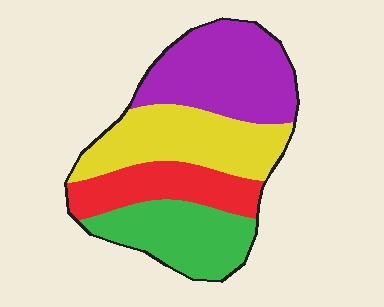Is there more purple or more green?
Purple.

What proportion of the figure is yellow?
Yellow covers 28% of the figure.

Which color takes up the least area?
Red, at roughly 20%.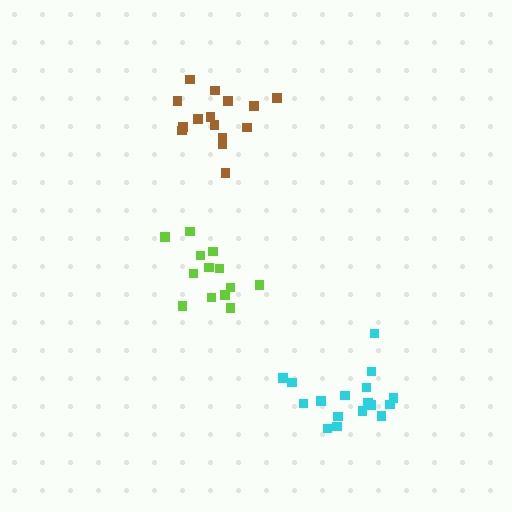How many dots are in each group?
Group 1: 13 dots, Group 2: 18 dots, Group 3: 15 dots (46 total).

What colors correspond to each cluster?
The clusters are colored: lime, cyan, brown.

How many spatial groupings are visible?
There are 3 spatial groupings.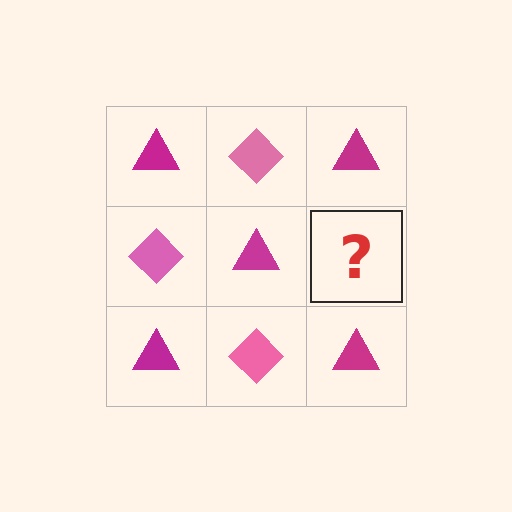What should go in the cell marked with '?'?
The missing cell should contain a pink diamond.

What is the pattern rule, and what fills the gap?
The rule is that it alternates magenta triangle and pink diamond in a checkerboard pattern. The gap should be filled with a pink diamond.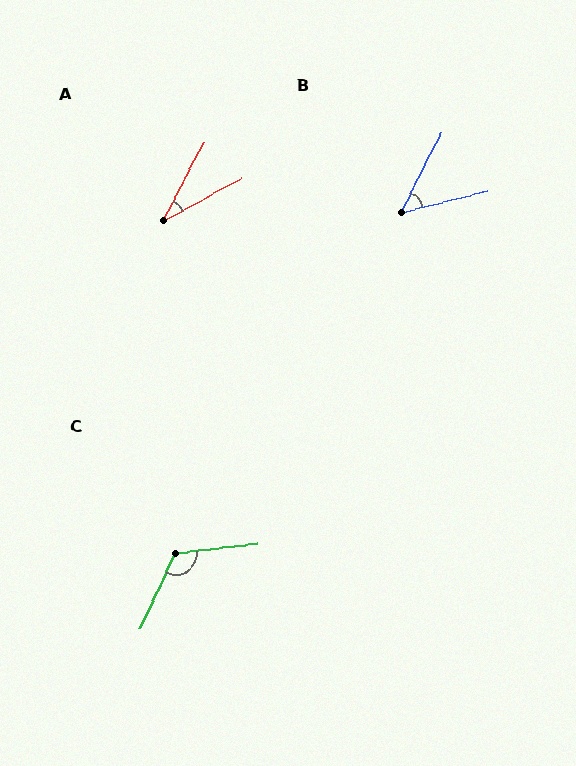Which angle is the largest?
C, at approximately 122 degrees.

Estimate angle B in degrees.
Approximately 49 degrees.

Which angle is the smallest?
A, at approximately 34 degrees.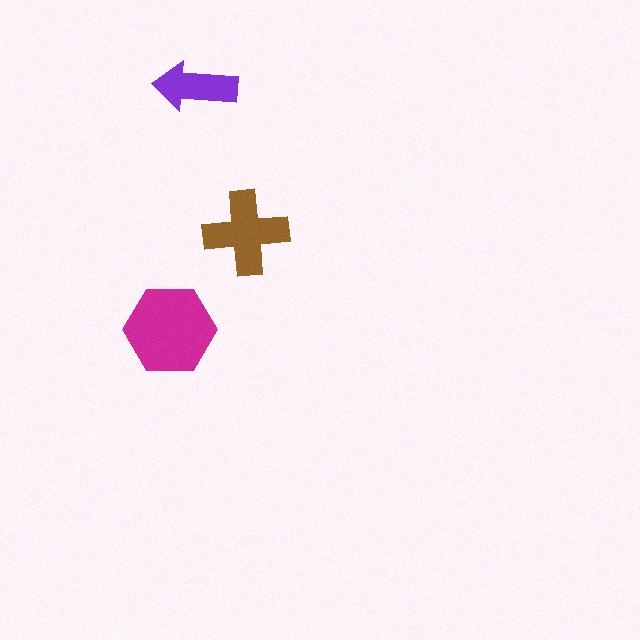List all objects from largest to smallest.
The magenta hexagon, the brown cross, the purple arrow.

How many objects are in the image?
There are 3 objects in the image.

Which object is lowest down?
The magenta hexagon is bottommost.